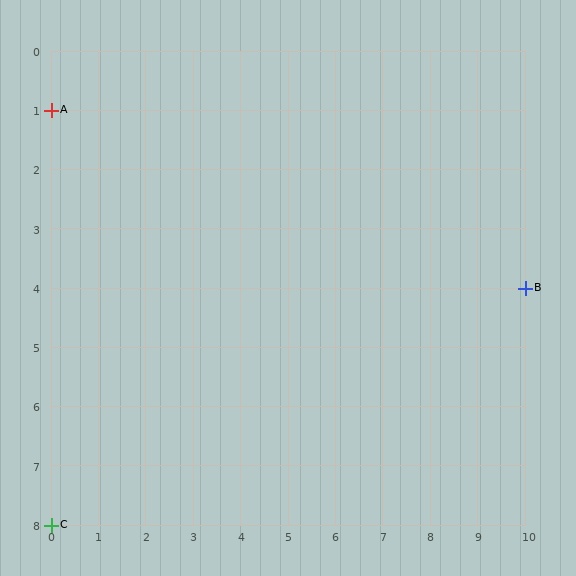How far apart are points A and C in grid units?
Points A and C are 7 rows apart.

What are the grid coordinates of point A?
Point A is at grid coordinates (0, 1).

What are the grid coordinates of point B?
Point B is at grid coordinates (10, 4).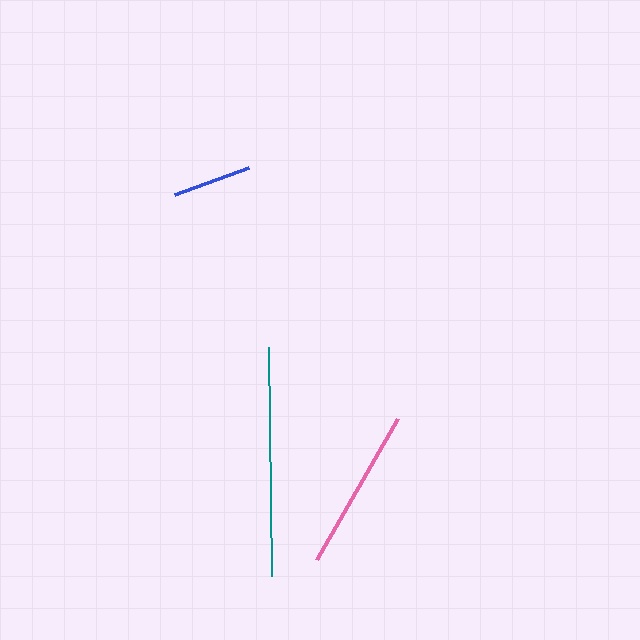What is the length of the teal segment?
The teal segment is approximately 229 pixels long.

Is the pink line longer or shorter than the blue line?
The pink line is longer than the blue line.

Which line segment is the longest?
The teal line is the longest at approximately 229 pixels.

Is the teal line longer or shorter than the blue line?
The teal line is longer than the blue line.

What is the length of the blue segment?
The blue segment is approximately 78 pixels long.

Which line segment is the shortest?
The blue line is the shortest at approximately 78 pixels.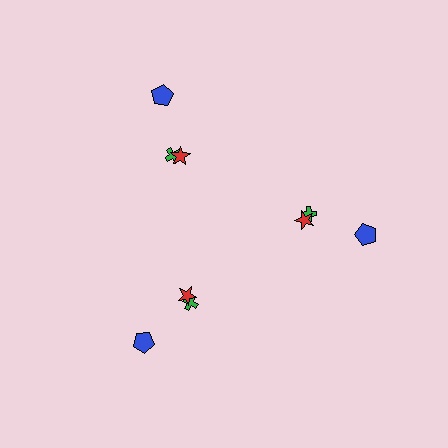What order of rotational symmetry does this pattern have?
This pattern has 3-fold rotational symmetry.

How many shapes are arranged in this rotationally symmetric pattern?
There are 9 shapes, arranged in 3 groups of 3.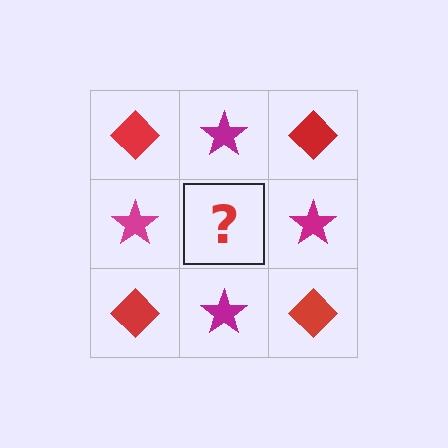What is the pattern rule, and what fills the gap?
The rule is that it alternates red diamond and magenta star in a checkerboard pattern. The gap should be filled with a red diamond.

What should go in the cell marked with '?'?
The missing cell should contain a red diamond.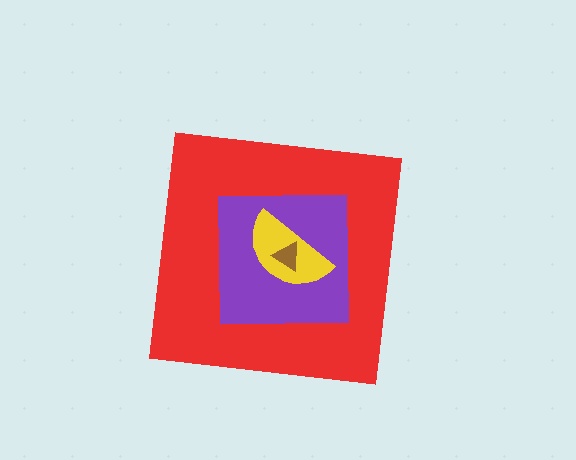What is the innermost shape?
The brown triangle.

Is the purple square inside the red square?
Yes.